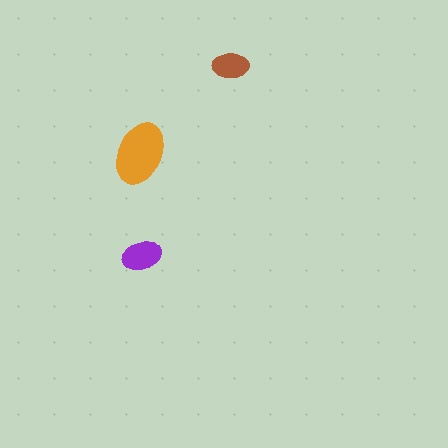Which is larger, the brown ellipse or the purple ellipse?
The purple one.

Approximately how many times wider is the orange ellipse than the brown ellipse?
About 1.5 times wider.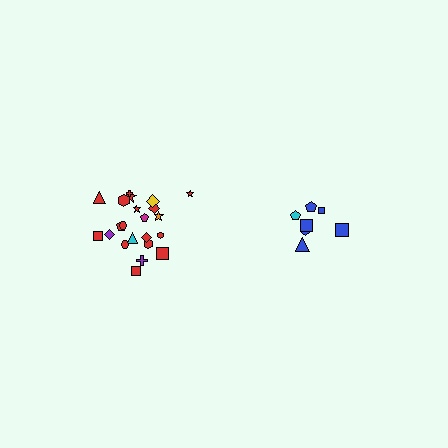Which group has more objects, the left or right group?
The left group.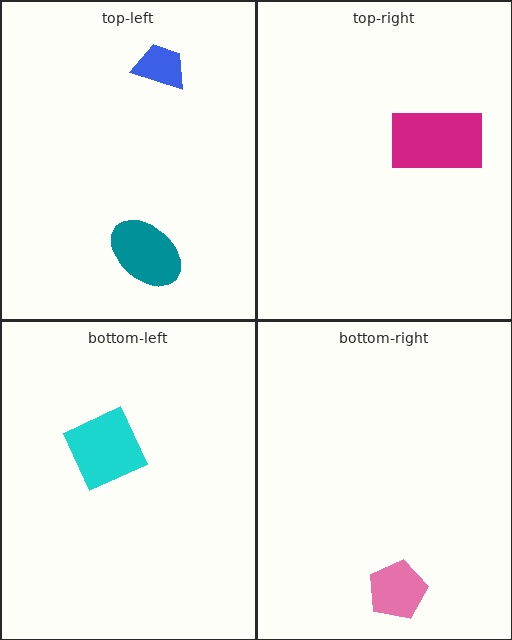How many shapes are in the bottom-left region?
1.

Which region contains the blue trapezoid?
The top-left region.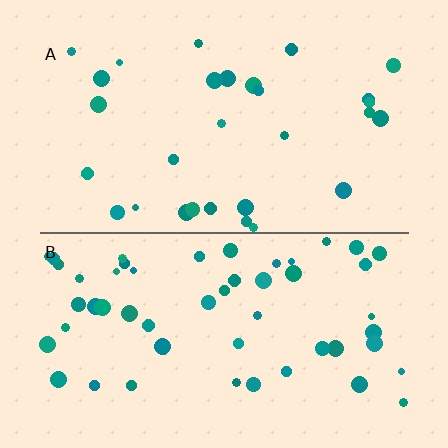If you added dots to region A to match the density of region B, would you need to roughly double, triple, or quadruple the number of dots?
Approximately double.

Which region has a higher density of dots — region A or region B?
B (the bottom).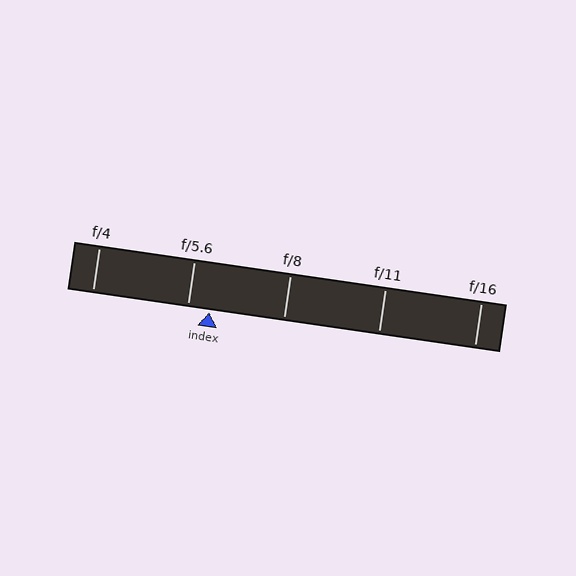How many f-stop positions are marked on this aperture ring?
There are 5 f-stop positions marked.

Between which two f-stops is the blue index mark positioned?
The index mark is between f/5.6 and f/8.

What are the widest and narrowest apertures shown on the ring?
The widest aperture shown is f/4 and the narrowest is f/16.